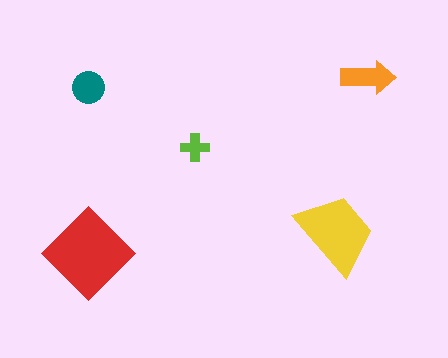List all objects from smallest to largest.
The lime cross, the teal circle, the orange arrow, the yellow trapezoid, the red diamond.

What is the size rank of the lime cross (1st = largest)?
5th.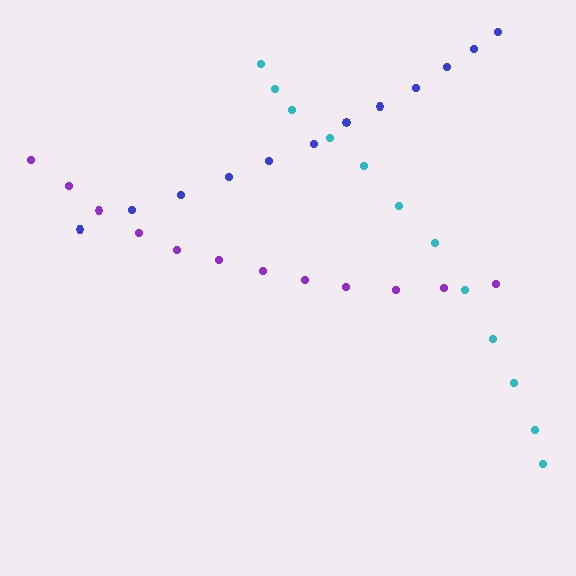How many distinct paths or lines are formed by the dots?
There are 3 distinct paths.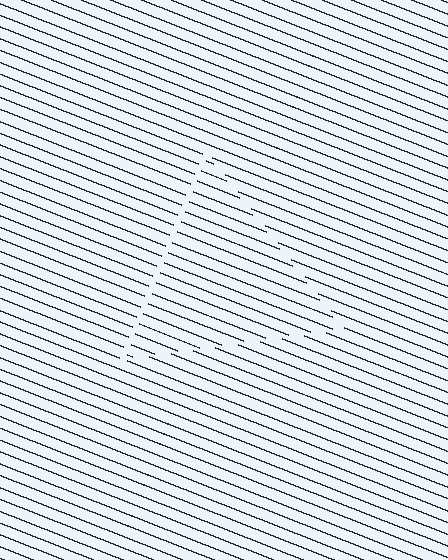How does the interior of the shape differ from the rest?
The interior of the shape contains the same grating, shifted by half a period — the contour is defined by the phase discontinuity where line-ends from the inner and outer gratings abut.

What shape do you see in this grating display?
An illusory triangle. The interior of the shape contains the same grating, shifted by half a period — the contour is defined by the phase discontinuity where line-ends from the inner and outer gratings abut.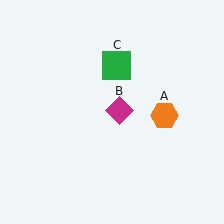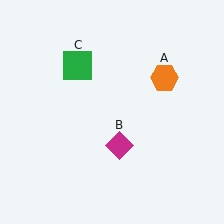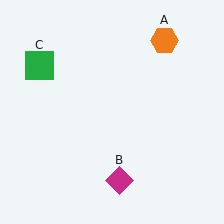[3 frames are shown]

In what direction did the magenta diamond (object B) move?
The magenta diamond (object B) moved down.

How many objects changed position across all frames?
3 objects changed position: orange hexagon (object A), magenta diamond (object B), green square (object C).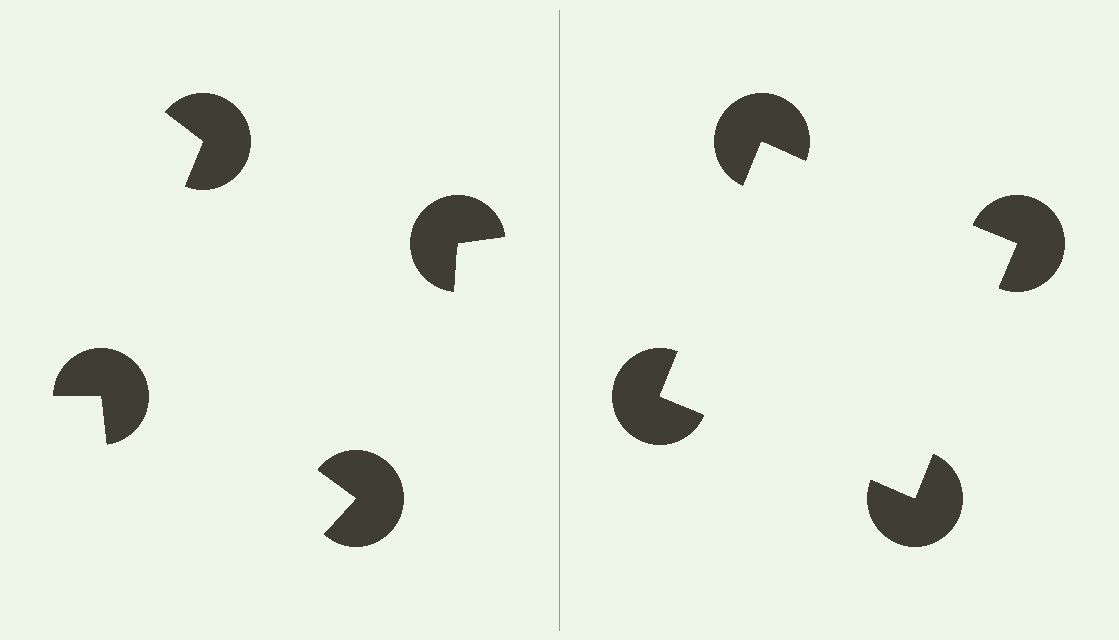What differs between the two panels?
The pac-man discs are positioned identically on both sides; only the wedge orientations differ. On the right they align to a square; on the left they are misaligned.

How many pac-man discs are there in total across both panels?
8 — 4 on each side.